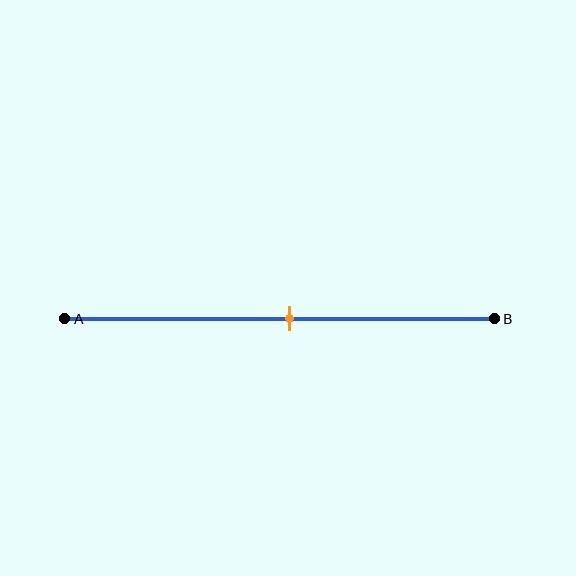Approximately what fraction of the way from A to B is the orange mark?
The orange mark is approximately 50% of the way from A to B.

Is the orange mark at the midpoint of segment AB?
Yes, the mark is approximately at the midpoint.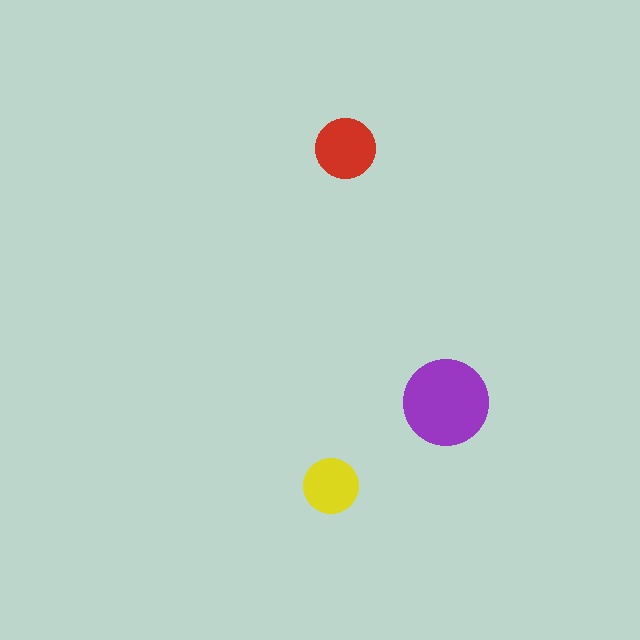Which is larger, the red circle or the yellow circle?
The red one.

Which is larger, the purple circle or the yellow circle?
The purple one.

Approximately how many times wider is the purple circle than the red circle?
About 1.5 times wider.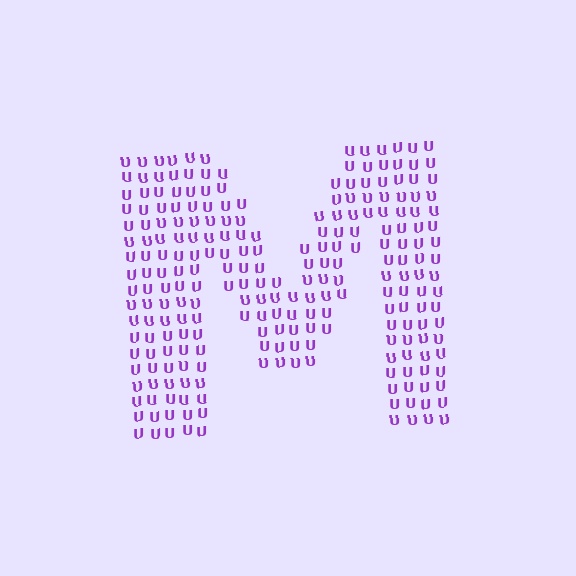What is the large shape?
The large shape is the letter M.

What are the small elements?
The small elements are letter U's.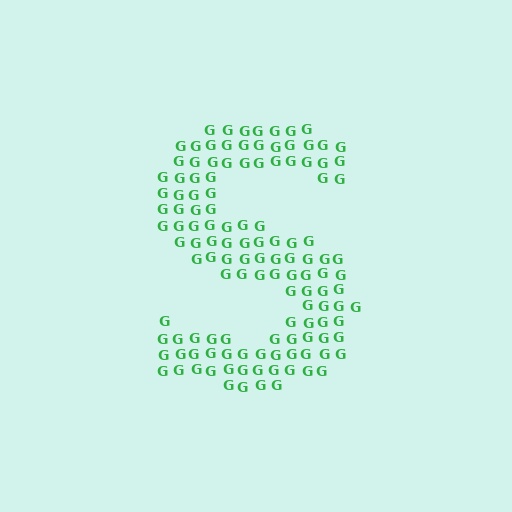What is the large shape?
The large shape is the letter S.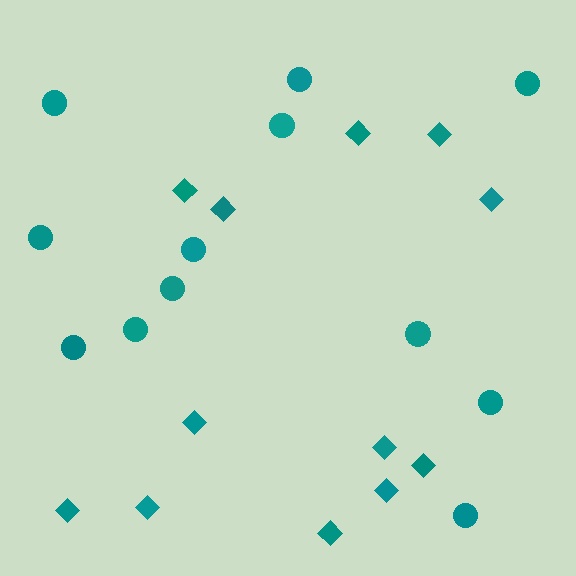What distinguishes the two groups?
There are 2 groups: one group of diamonds (12) and one group of circles (12).